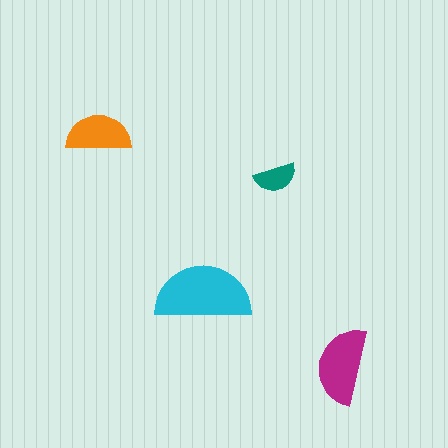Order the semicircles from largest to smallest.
the cyan one, the magenta one, the orange one, the teal one.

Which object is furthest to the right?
The magenta semicircle is rightmost.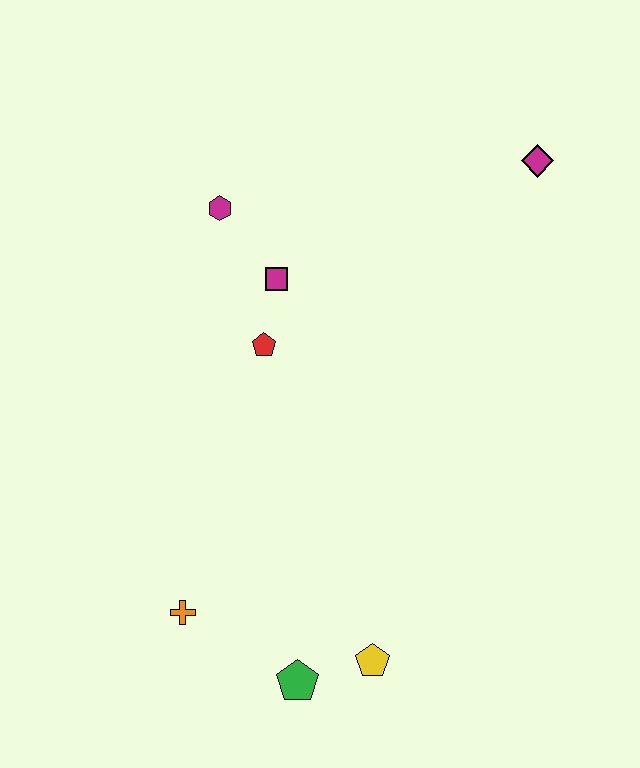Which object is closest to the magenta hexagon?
The magenta square is closest to the magenta hexagon.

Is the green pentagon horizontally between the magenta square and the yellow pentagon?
Yes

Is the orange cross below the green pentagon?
No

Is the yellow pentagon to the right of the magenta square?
Yes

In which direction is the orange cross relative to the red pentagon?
The orange cross is below the red pentagon.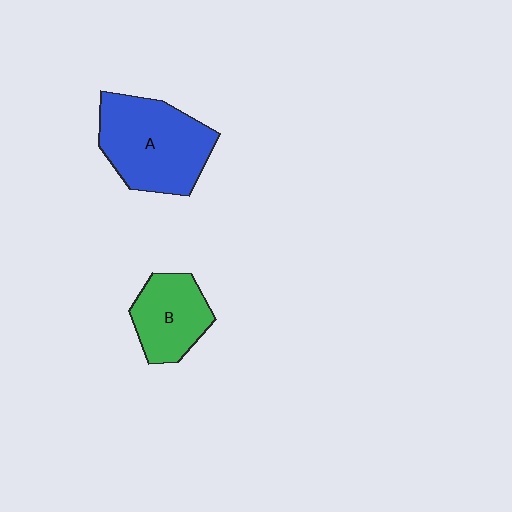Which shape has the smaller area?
Shape B (green).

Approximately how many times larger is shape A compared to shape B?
Approximately 1.6 times.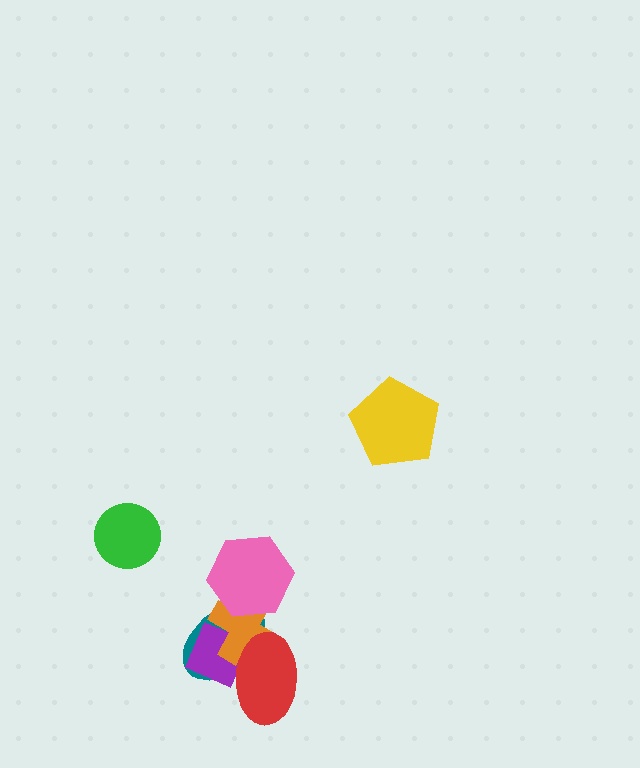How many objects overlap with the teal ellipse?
4 objects overlap with the teal ellipse.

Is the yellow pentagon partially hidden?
No, no other shape covers it.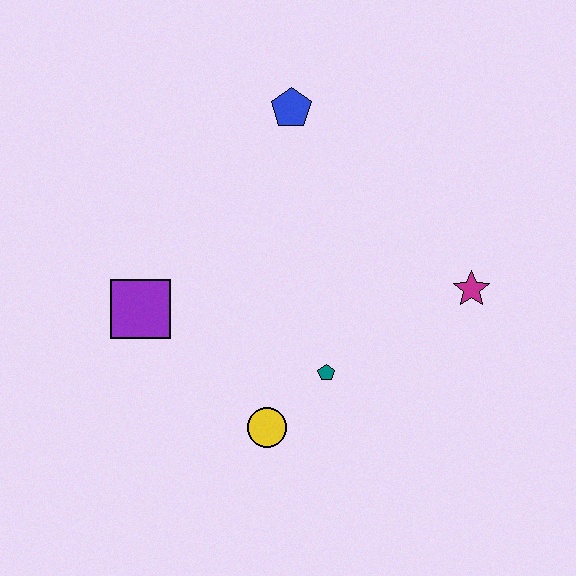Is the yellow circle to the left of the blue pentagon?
Yes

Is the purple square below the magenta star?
Yes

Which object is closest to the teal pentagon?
The yellow circle is closest to the teal pentagon.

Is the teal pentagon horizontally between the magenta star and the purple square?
Yes